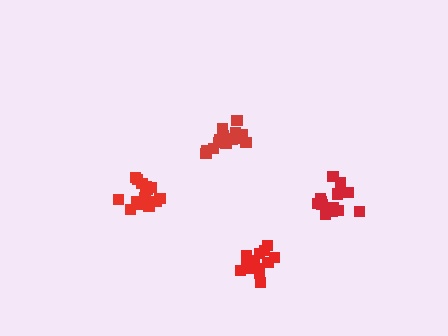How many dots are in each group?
Group 1: 17 dots, Group 2: 14 dots, Group 3: 15 dots, Group 4: 14 dots (60 total).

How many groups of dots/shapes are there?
There are 4 groups.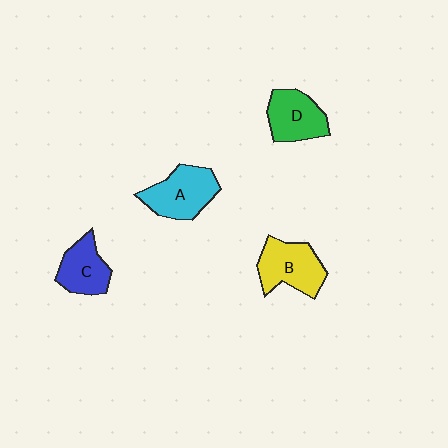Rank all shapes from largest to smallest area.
From largest to smallest: A (cyan), B (yellow), D (green), C (blue).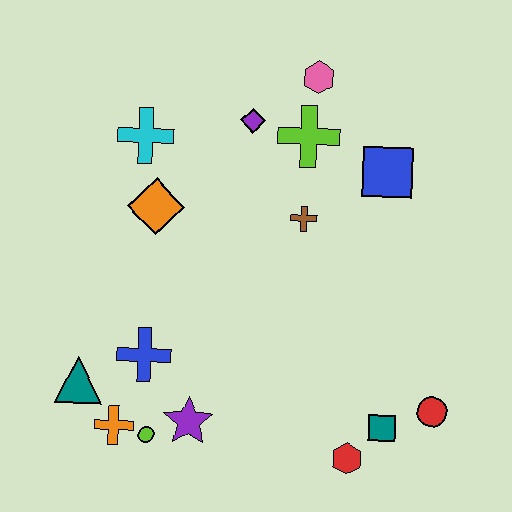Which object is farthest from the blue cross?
The pink hexagon is farthest from the blue cross.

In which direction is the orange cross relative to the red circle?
The orange cross is to the left of the red circle.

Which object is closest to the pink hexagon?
The lime cross is closest to the pink hexagon.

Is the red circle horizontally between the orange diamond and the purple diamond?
No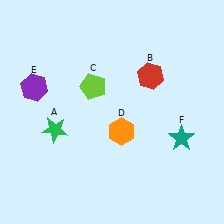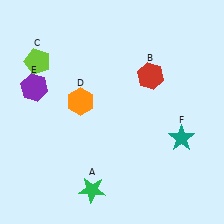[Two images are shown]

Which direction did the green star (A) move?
The green star (A) moved down.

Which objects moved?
The objects that moved are: the green star (A), the lime pentagon (C), the orange hexagon (D).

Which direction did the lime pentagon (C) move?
The lime pentagon (C) moved left.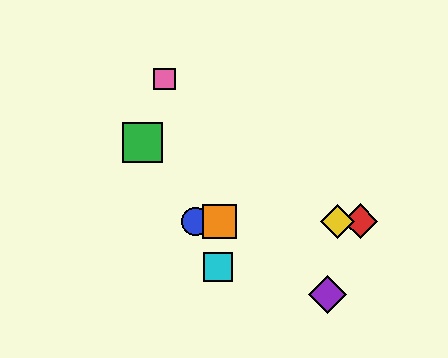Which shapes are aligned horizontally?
The red diamond, the blue circle, the yellow diamond, the orange square are aligned horizontally.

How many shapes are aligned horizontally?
4 shapes (the red diamond, the blue circle, the yellow diamond, the orange square) are aligned horizontally.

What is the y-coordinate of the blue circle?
The blue circle is at y≈221.